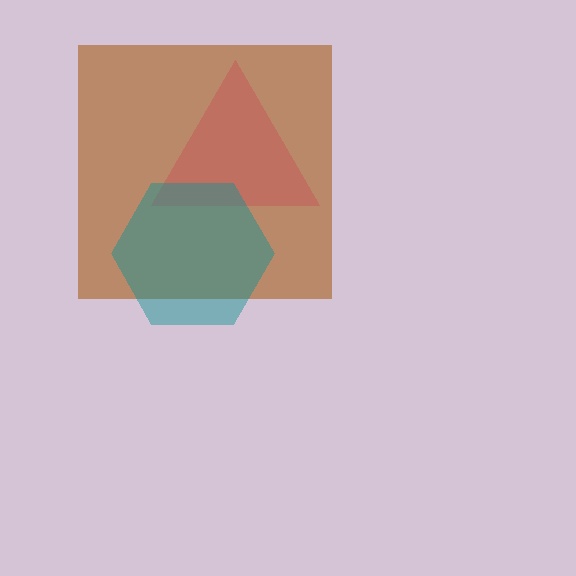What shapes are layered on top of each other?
The layered shapes are: a pink triangle, a brown square, a teal hexagon.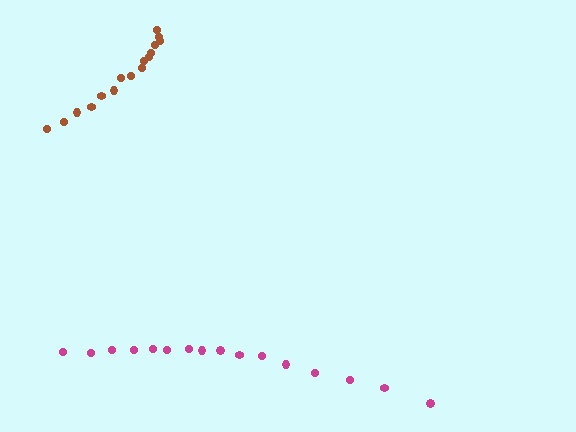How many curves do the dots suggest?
There are 2 distinct paths.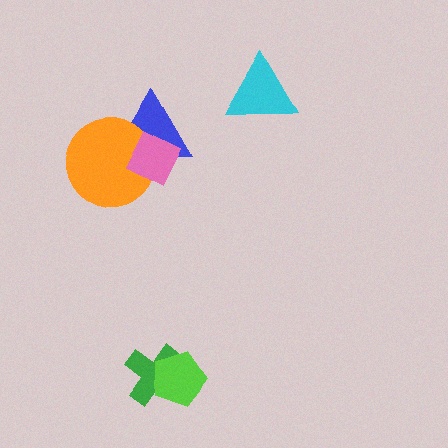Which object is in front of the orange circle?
The pink diamond is in front of the orange circle.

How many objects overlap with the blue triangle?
2 objects overlap with the blue triangle.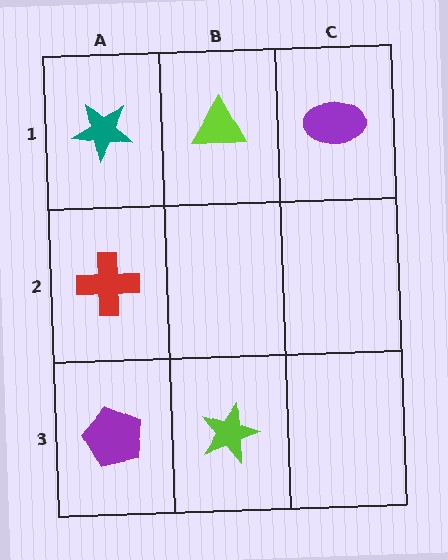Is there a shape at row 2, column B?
No, that cell is empty.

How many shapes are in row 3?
2 shapes.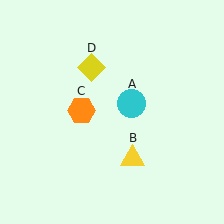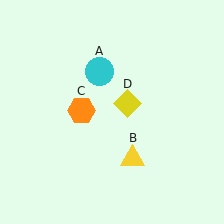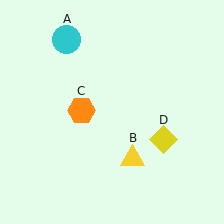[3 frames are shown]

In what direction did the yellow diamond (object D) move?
The yellow diamond (object D) moved down and to the right.